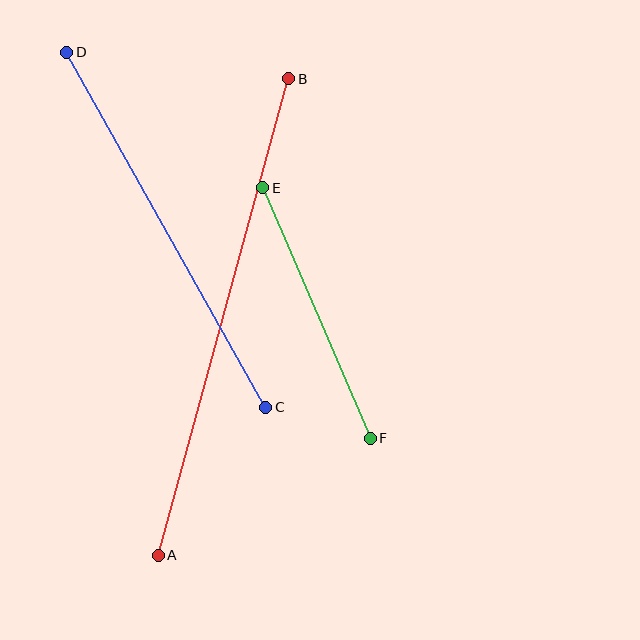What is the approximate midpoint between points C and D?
The midpoint is at approximately (166, 230) pixels.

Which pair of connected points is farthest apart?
Points A and B are farthest apart.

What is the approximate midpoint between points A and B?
The midpoint is at approximately (224, 317) pixels.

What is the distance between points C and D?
The distance is approximately 407 pixels.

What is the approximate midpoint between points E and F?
The midpoint is at approximately (316, 313) pixels.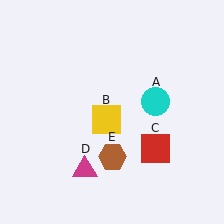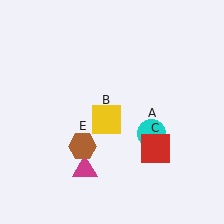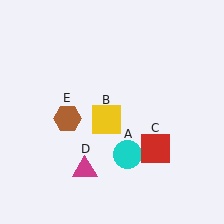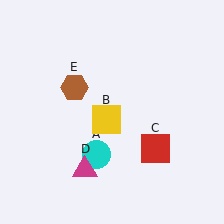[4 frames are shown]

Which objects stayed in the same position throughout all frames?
Yellow square (object B) and red square (object C) and magenta triangle (object D) remained stationary.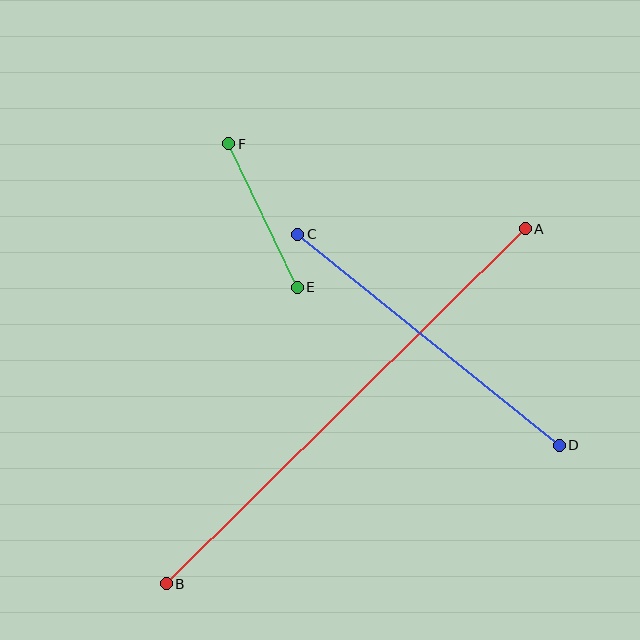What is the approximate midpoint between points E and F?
The midpoint is at approximately (263, 215) pixels.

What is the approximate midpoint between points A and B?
The midpoint is at approximately (346, 406) pixels.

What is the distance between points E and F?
The distance is approximately 159 pixels.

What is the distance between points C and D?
The distance is approximately 336 pixels.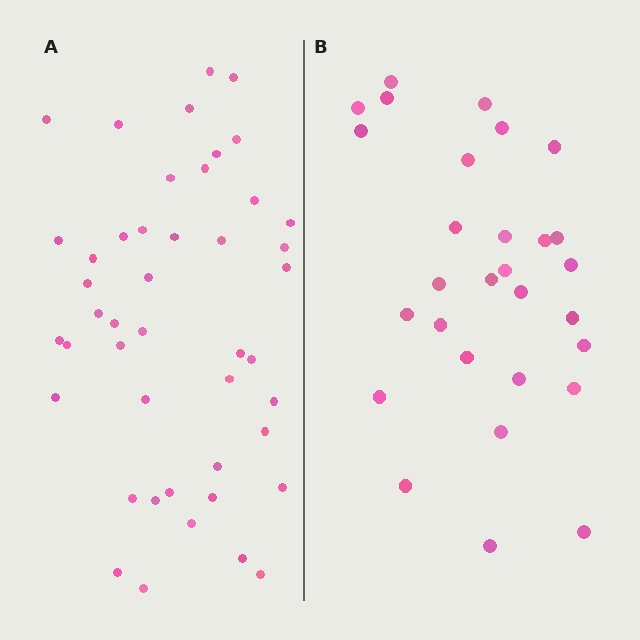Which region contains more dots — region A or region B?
Region A (the left region) has more dots.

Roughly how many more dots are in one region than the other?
Region A has approximately 15 more dots than region B.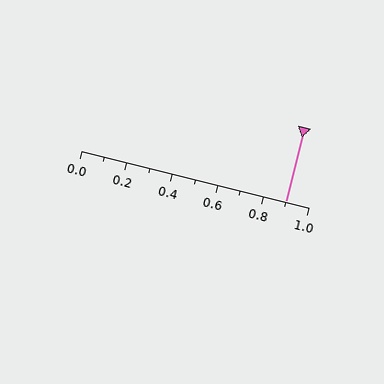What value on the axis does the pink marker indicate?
The marker indicates approximately 0.9.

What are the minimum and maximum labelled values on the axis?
The axis runs from 0.0 to 1.0.